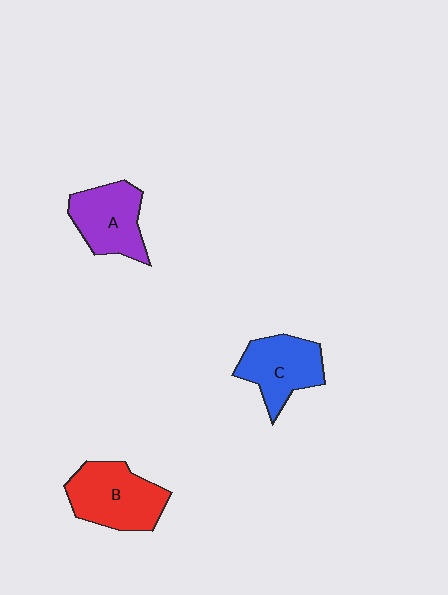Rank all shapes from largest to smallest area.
From largest to smallest: B (red), C (blue), A (purple).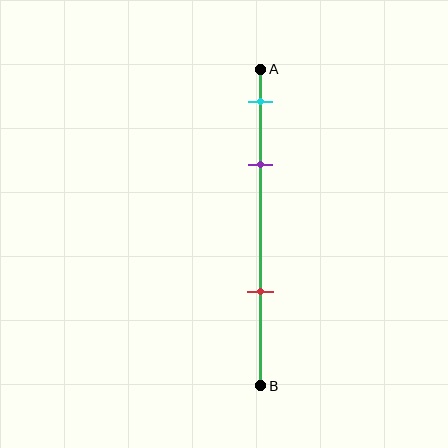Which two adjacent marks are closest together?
The cyan and purple marks are the closest adjacent pair.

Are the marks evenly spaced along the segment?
No, the marks are not evenly spaced.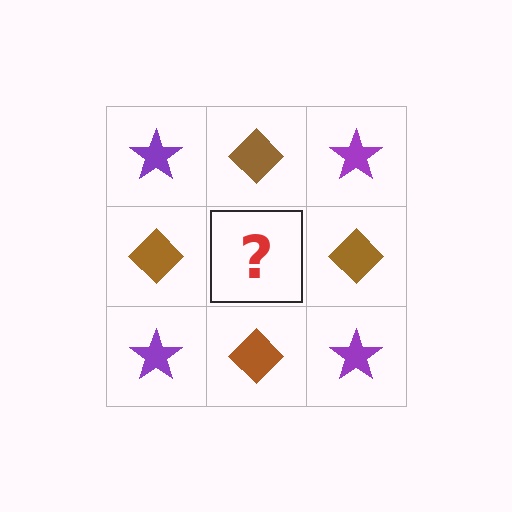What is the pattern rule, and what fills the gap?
The rule is that it alternates purple star and brown diamond in a checkerboard pattern. The gap should be filled with a purple star.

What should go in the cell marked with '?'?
The missing cell should contain a purple star.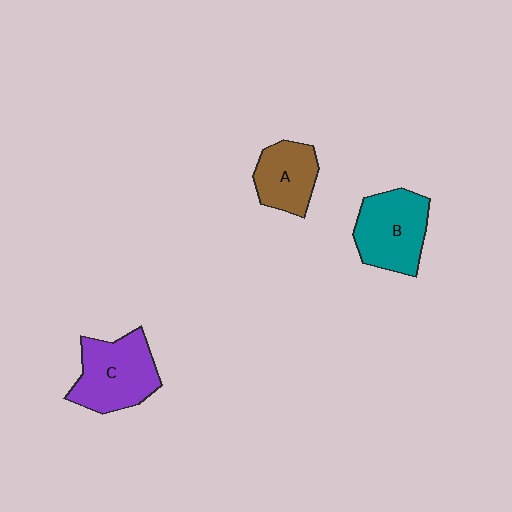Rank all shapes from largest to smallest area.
From largest to smallest: C (purple), B (teal), A (brown).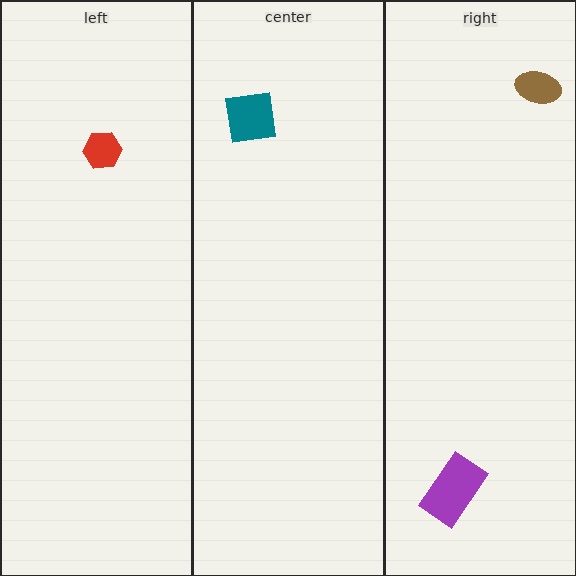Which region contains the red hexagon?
The left region.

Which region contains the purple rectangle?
The right region.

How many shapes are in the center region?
1.